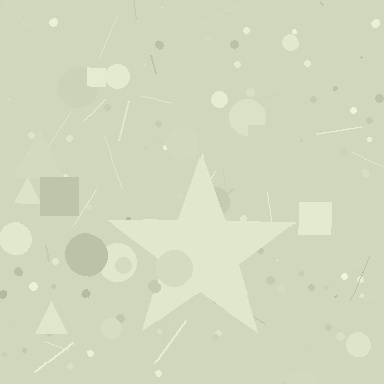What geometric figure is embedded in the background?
A star is embedded in the background.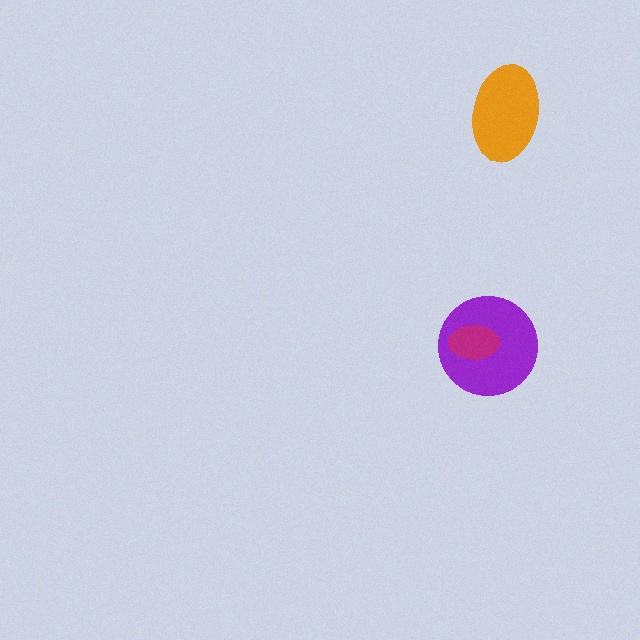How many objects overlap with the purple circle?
1 object overlaps with the purple circle.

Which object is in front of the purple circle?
The magenta ellipse is in front of the purple circle.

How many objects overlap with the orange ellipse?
0 objects overlap with the orange ellipse.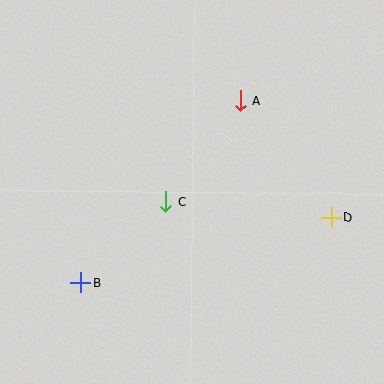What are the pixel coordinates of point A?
Point A is at (240, 101).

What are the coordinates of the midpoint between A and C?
The midpoint between A and C is at (203, 151).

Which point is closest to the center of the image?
Point C at (166, 201) is closest to the center.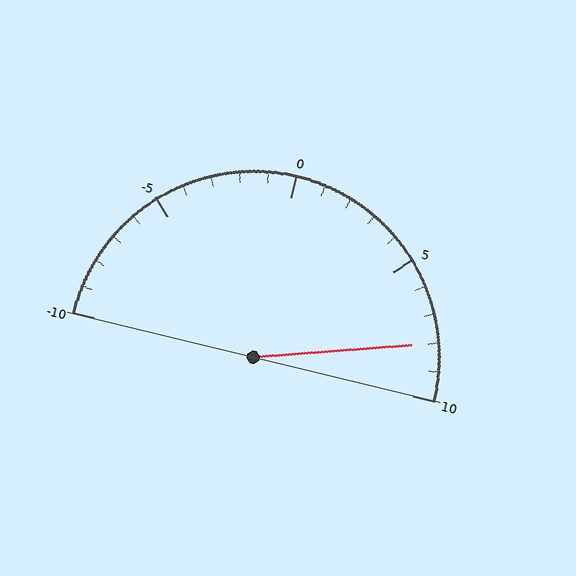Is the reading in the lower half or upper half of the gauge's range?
The reading is in the upper half of the range (-10 to 10).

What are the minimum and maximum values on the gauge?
The gauge ranges from -10 to 10.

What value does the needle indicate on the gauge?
The needle indicates approximately 8.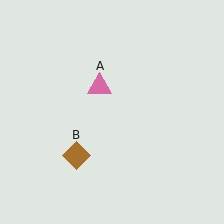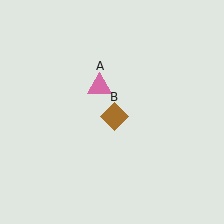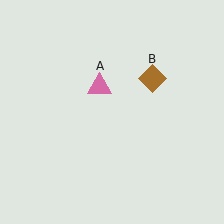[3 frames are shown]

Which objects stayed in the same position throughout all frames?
Pink triangle (object A) remained stationary.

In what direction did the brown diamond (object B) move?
The brown diamond (object B) moved up and to the right.